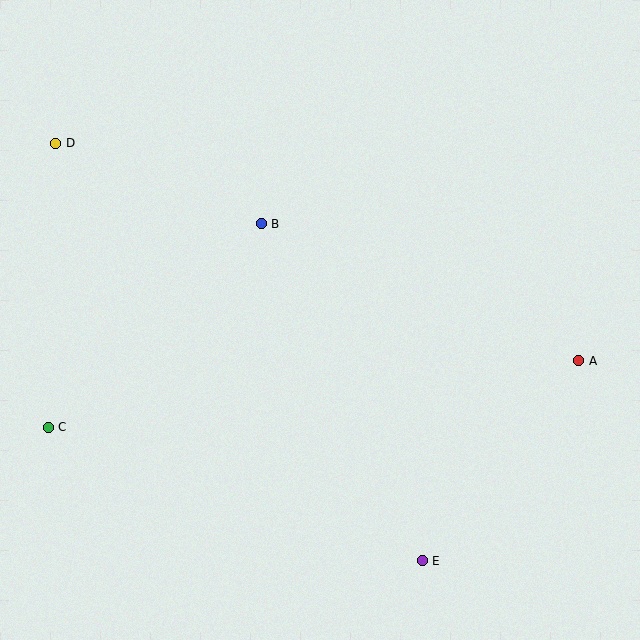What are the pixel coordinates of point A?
Point A is at (579, 361).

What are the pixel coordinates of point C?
Point C is at (48, 427).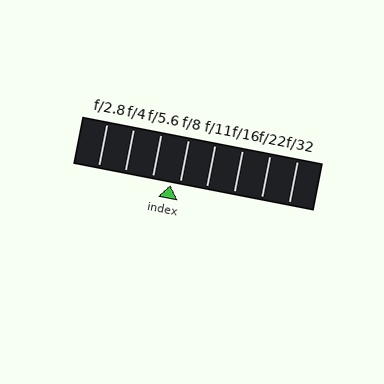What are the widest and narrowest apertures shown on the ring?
The widest aperture shown is f/2.8 and the narrowest is f/32.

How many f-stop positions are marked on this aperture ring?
There are 8 f-stop positions marked.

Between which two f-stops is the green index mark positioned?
The index mark is between f/5.6 and f/8.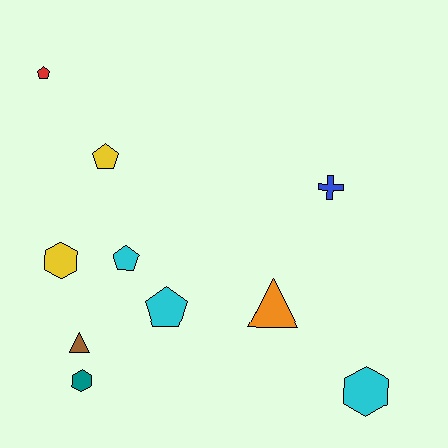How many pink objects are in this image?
There are no pink objects.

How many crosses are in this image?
There is 1 cross.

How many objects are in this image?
There are 10 objects.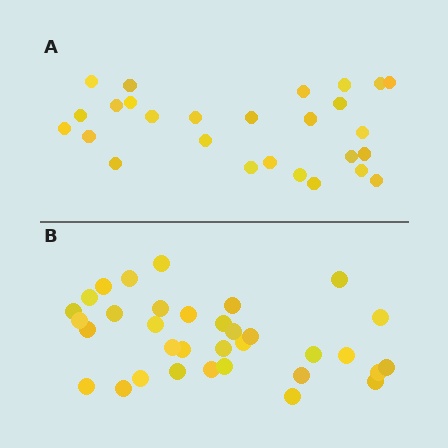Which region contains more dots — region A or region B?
Region B (the bottom region) has more dots.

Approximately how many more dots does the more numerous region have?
Region B has roughly 8 or so more dots than region A.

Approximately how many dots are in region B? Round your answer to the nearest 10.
About 30 dots. (The exact count is 34, which rounds to 30.)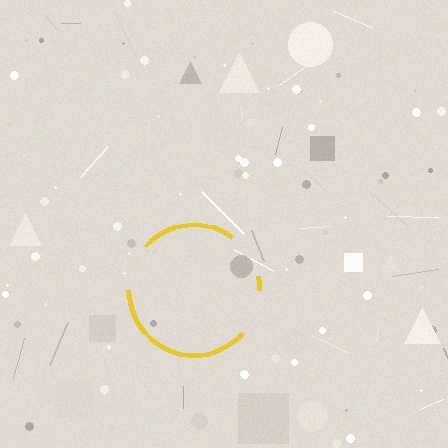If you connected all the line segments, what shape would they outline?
They would outline a circle.